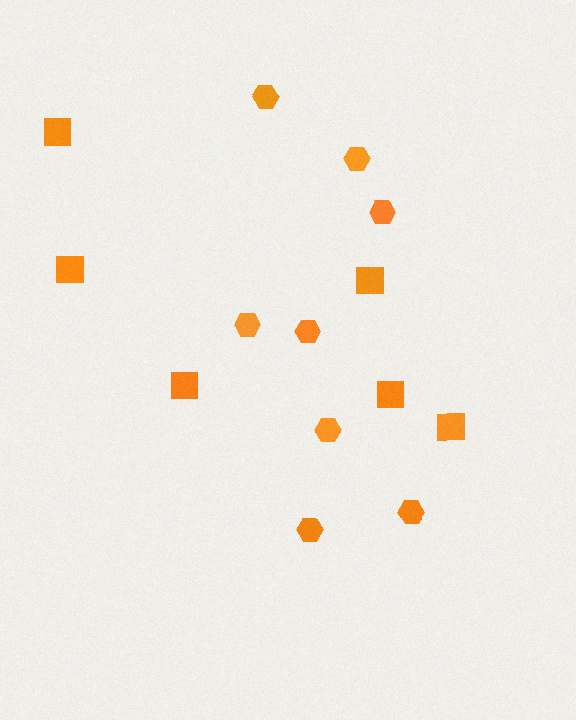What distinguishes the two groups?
There are 2 groups: one group of hexagons (8) and one group of squares (6).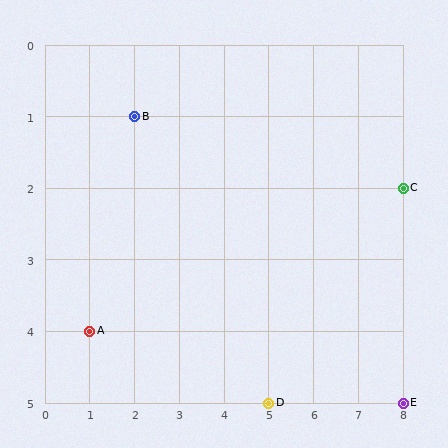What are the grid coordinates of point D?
Point D is at grid coordinates (5, 5).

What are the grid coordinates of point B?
Point B is at grid coordinates (2, 1).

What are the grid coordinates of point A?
Point A is at grid coordinates (1, 4).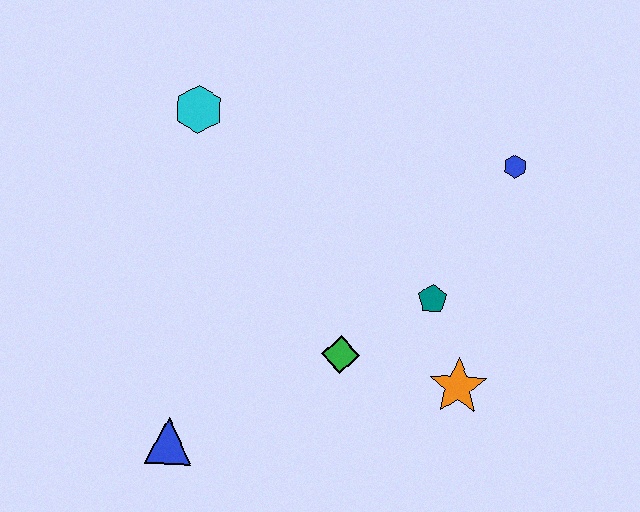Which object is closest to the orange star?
The teal pentagon is closest to the orange star.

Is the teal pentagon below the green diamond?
No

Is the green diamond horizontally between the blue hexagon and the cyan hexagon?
Yes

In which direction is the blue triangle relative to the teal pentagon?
The blue triangle is to the left of the teal pentagon.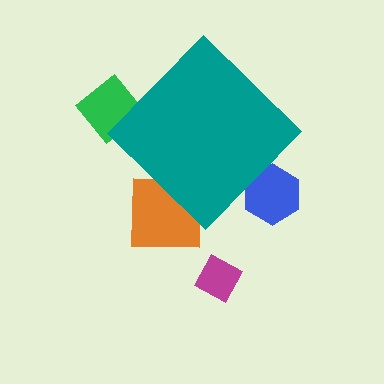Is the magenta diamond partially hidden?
No, the magenta diamond is fully visible.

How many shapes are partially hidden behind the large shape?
3 shapes are partially hidden.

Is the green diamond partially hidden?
Yes, the green diamond is partially hidden behind the teal diamond.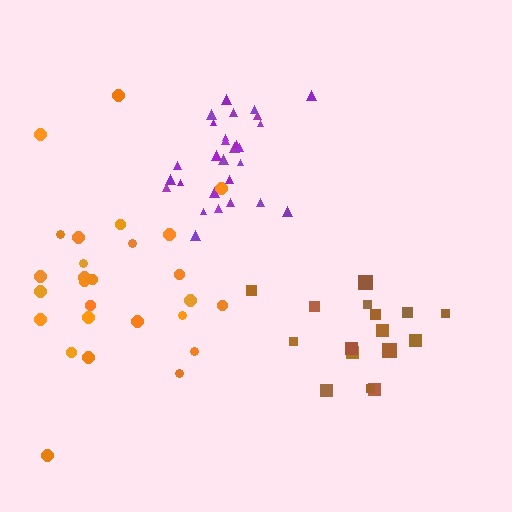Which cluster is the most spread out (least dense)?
Orange.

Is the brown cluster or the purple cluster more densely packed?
Purple.